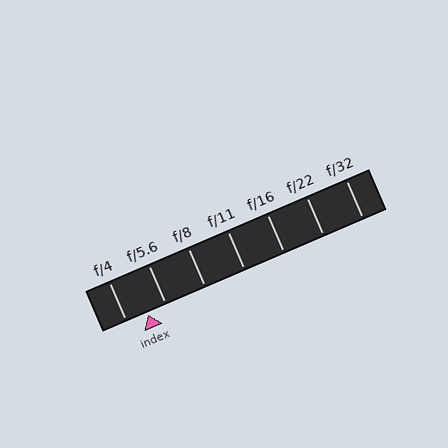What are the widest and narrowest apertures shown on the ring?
The widest aperture shown is f/4 and the narrowest is f/32.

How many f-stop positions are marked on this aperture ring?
There are 7 f-stop positions marked.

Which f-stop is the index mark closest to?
The index mark is closest to f/5.6.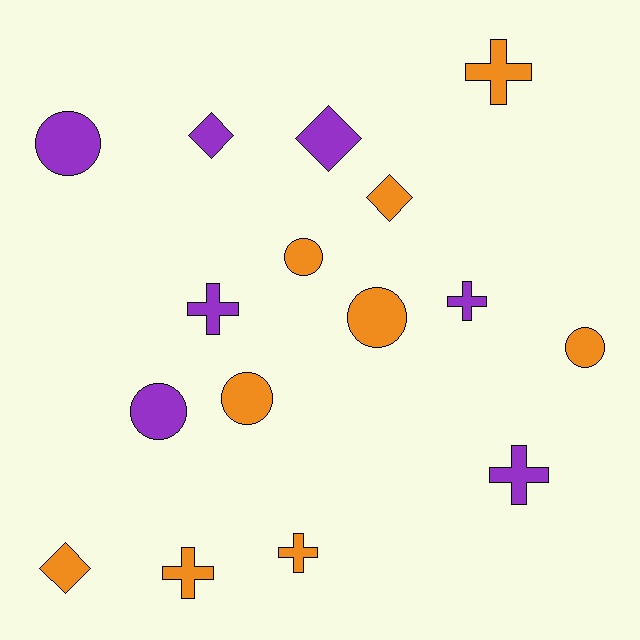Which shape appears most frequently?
Circle, with 6 objects.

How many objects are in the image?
There are 16 objects.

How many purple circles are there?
There are 2 purple circles.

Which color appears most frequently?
Orange, with 9 objects.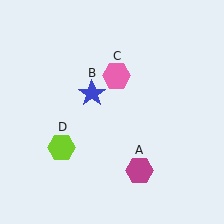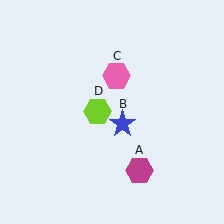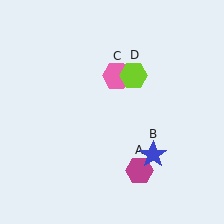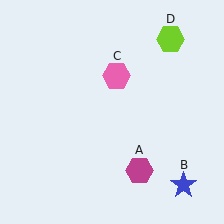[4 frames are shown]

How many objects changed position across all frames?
2 objects changed position: blue star (object B), lime hexagon (object D).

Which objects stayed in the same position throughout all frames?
Magenta hexagon (object A) and pink hexagon (object C) remained stationary.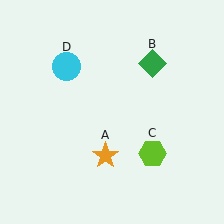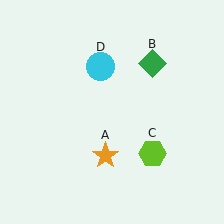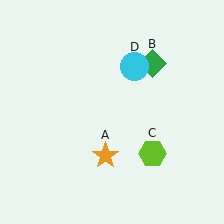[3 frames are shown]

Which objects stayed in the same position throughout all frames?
Orange star (object A) and green diamond (object B) and lime hexagon (object C) remained stationary.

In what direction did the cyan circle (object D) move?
The cyan circle (object D) moved right.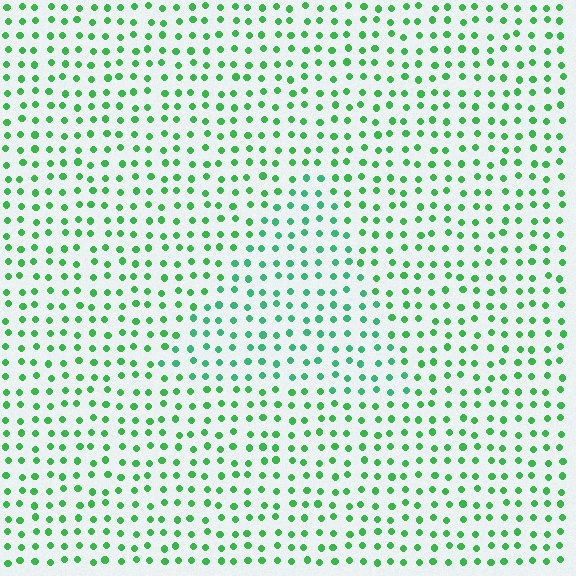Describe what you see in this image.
The image is filled with small green elements in a uniform arrangement. A triangle-shaped region is visible where the elements are tinted to a slightly different hue, forming a subtle color boundary.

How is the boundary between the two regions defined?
The boundary is defined purely by a slight shift in hue (about 23 degrees). Spacing, size, and orientation are identical on both sides.